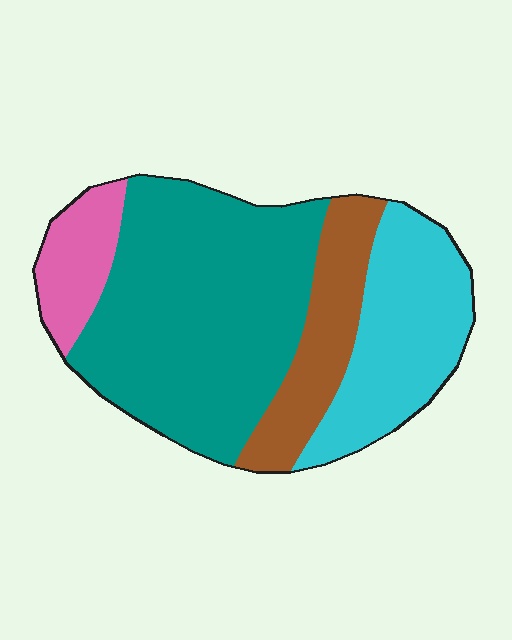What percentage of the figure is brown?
Brown takes up about one sixth (1/6) of the figure.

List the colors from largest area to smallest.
From largest to smallest: teal, cyan, brown, pink.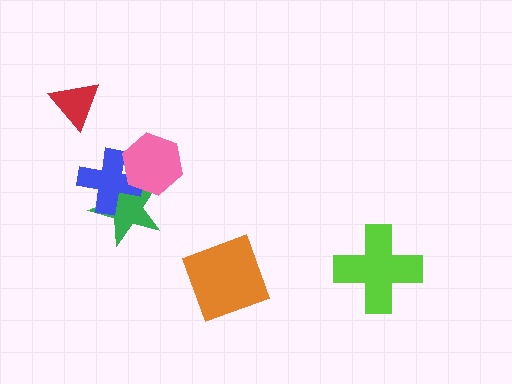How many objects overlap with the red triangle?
0 objects overlap with the red triangle.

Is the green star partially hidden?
Yes, it is partially covered by another shape.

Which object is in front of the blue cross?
The pink hexagon is in front of the blue cross.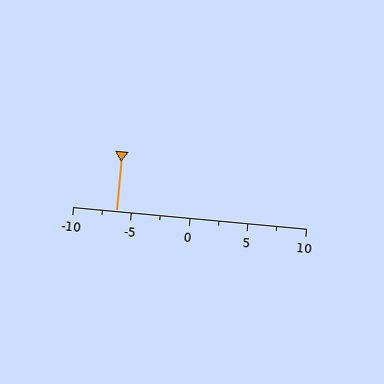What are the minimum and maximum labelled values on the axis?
The axis runs from -10 to 10.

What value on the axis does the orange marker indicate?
The marker indicates approximately -6.2.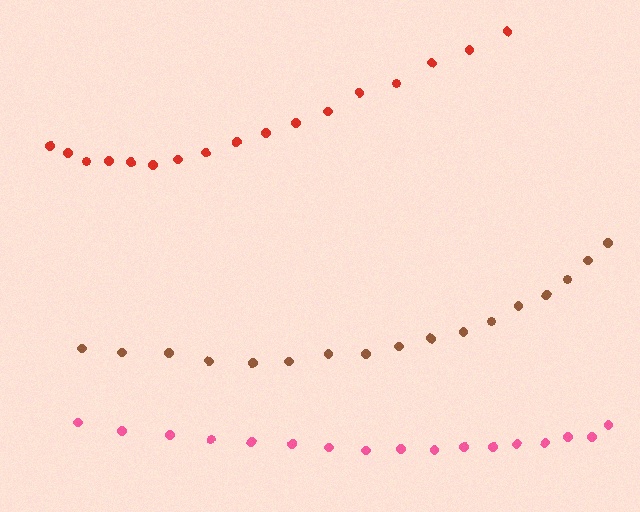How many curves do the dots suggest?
There are 3 distinct paths.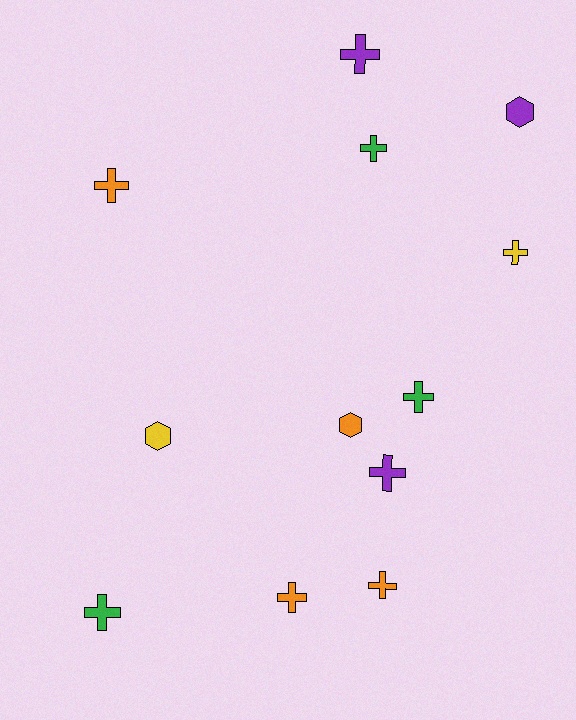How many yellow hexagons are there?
There is 1 yellow hexagon.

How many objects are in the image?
There are 12 objects.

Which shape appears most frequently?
Cross, with 9 objects.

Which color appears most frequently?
Orange, with 4 objects.